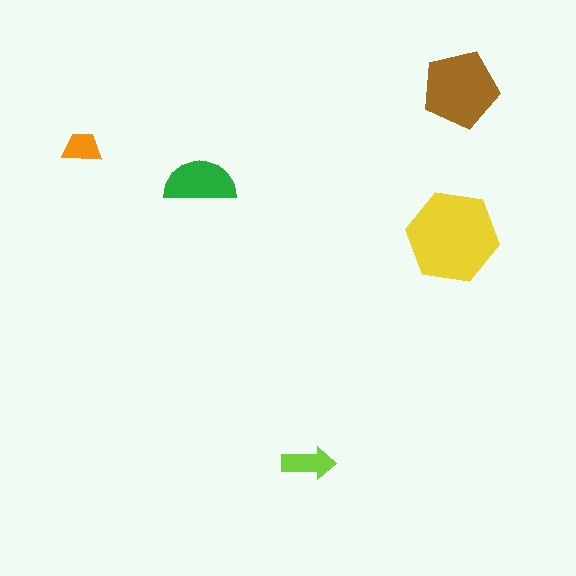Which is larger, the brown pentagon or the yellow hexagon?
The yellow hexagon.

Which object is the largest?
The yellow hexagon.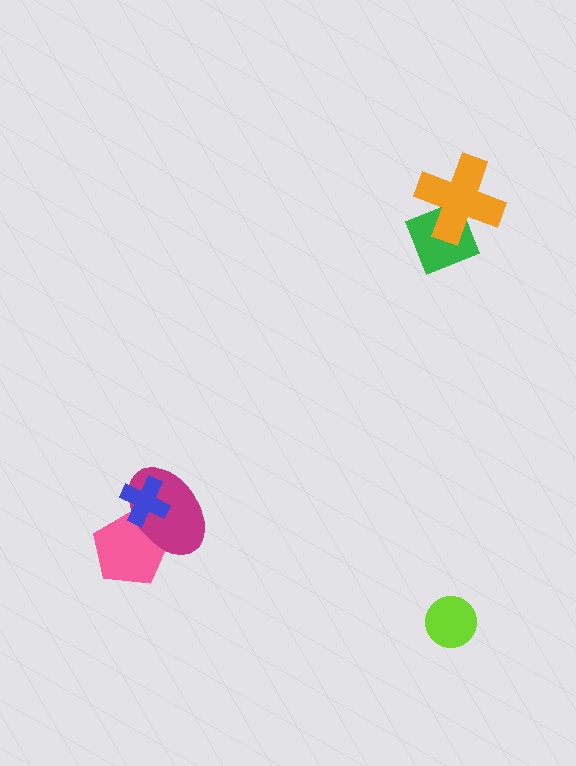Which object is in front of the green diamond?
The orange cross is in front of the green diamond.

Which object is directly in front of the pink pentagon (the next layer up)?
The magenta ellipse is directly in front of the pink pentagon.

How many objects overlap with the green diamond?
1 object overlaps with the green diamond.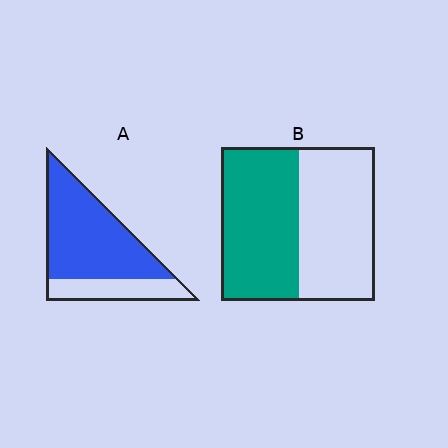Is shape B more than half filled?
Roughly half.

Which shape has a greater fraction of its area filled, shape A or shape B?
Shape A.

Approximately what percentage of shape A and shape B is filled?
A is approximately 75% and B is approximately 50%.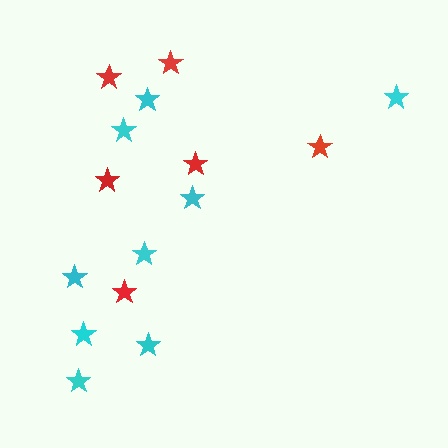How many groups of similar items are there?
There are 2 groups: one group of red stars (6) and one group of cyan stars (9).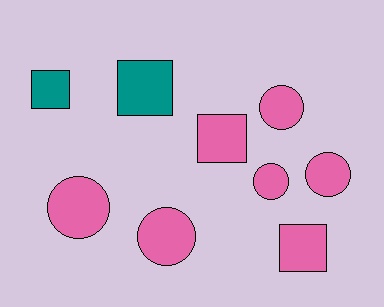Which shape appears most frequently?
Circle, with 5 objects.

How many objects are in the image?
There are 9 objects.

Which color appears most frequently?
Pink, with 7 objects.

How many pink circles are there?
There are 5 pink circles.